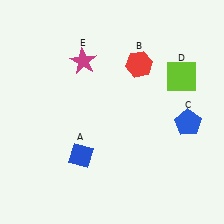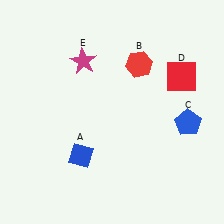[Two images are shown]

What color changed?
The square (D) changed from lime in Image 1 to red in Image 2.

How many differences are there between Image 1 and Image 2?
There is 1 difference between the two images.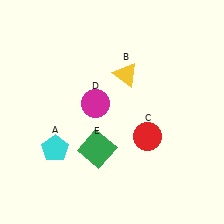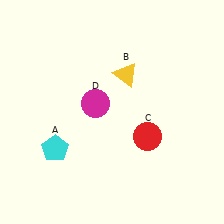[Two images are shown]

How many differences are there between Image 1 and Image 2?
There is 1 difference between the two images.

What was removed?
The green square (E) was removed in Image 2.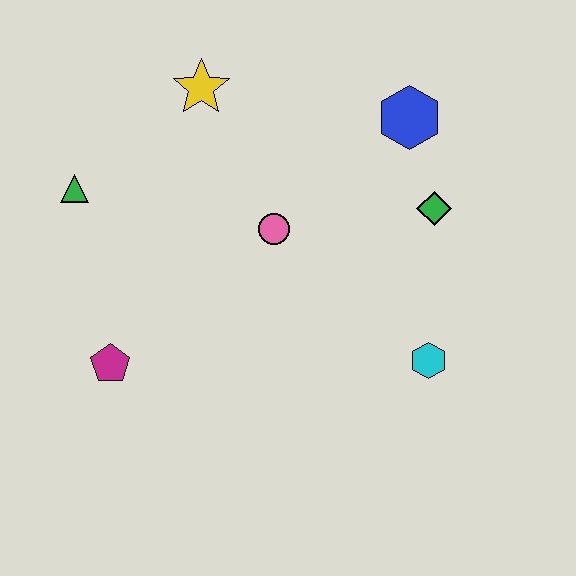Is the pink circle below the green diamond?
Yes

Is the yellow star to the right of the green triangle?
Yes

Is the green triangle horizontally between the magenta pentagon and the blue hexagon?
No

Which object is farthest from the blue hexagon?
The magenta pentagon is farthest from the blue hexagon.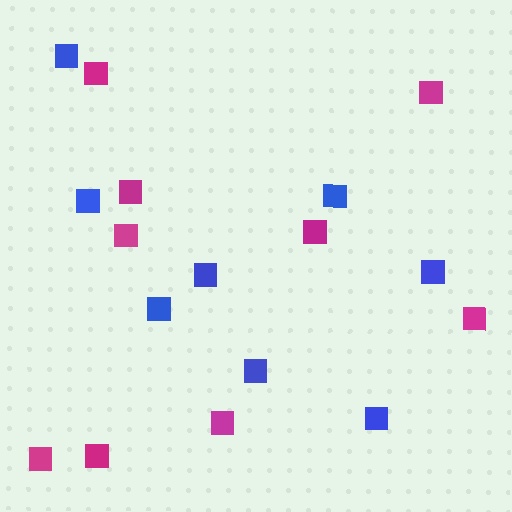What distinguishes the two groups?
There are 2 groups: one group of blue squares (8) and one group of magenta squares (9).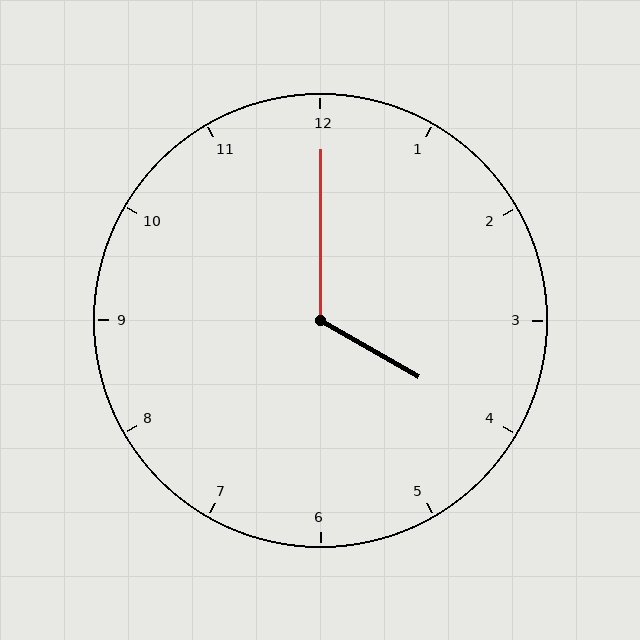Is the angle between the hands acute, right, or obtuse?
It is obtuse.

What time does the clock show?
4:00.